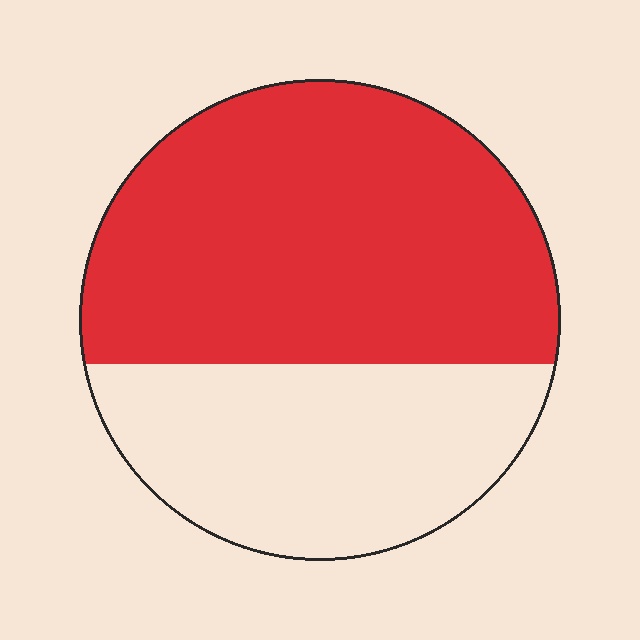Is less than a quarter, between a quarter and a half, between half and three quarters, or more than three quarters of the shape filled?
Between half and three quarters.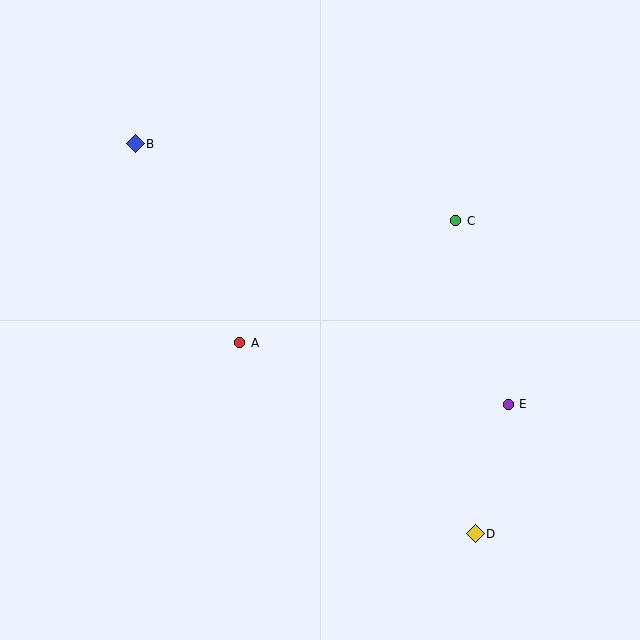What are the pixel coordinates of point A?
Point A is at (240, 343).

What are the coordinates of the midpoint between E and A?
The midpoint between E and A is at (374, 374).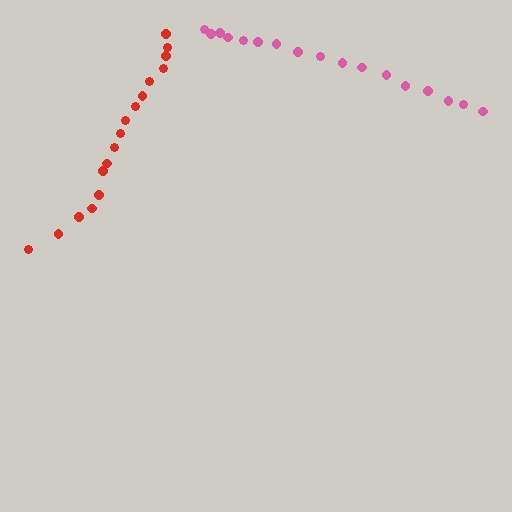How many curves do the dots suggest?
There are 2 distinct paths.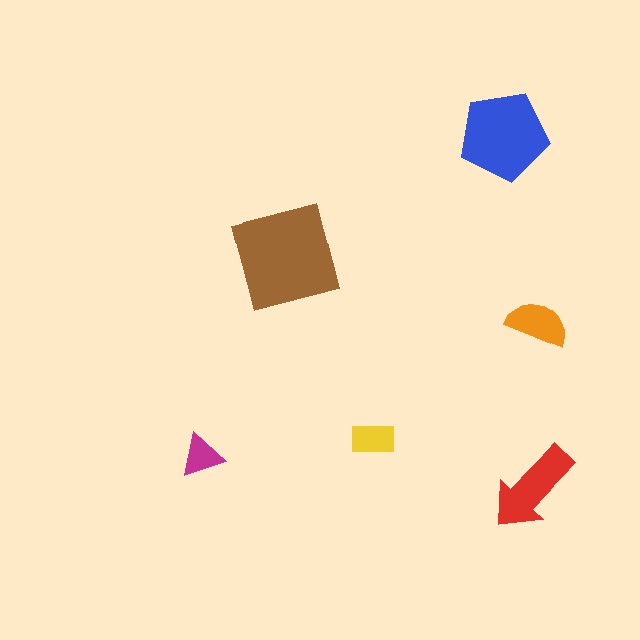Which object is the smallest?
The magenta triangle.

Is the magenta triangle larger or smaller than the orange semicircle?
Smaller.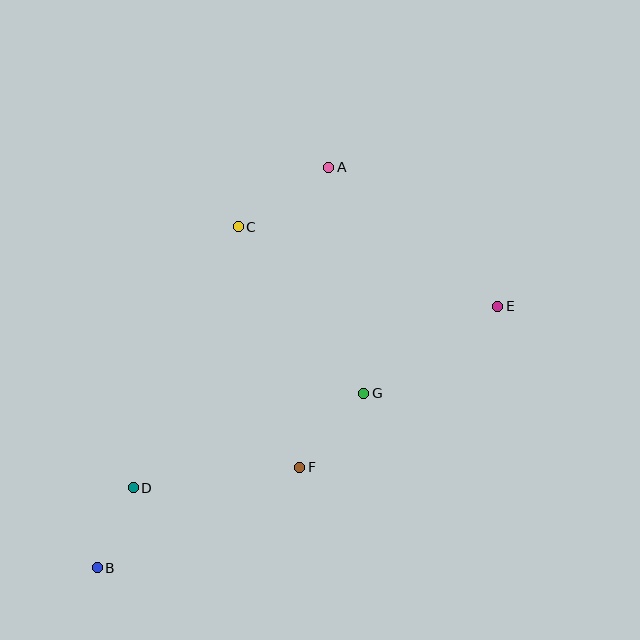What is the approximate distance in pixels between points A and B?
The distance between A and B is approximately 462 pixels.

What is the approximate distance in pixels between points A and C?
The distance between A and C is approximately 108 pixels.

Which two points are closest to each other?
Points B and D are closest to each other.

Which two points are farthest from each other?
Points B and E are farthest from each other.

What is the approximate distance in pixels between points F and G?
The distance between F and G is approximately 98 pixels.